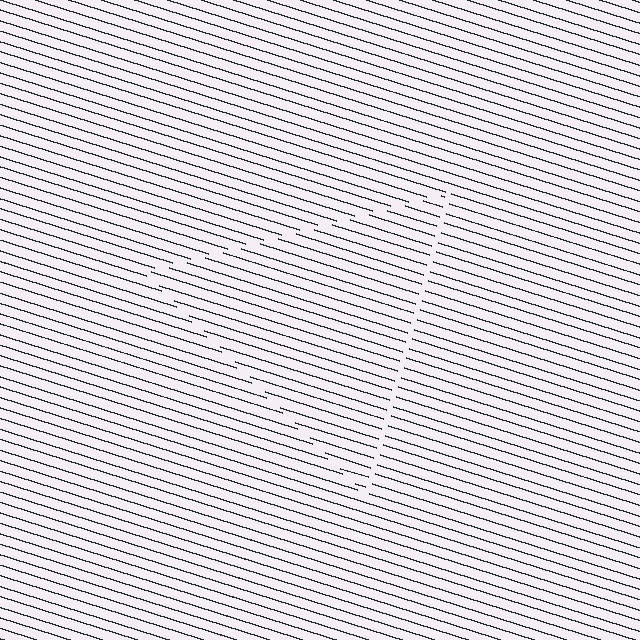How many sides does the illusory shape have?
3 sides — the line-ends trace a triangle.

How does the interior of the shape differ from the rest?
The interior of the shape contains the same grating, shifted by half a period — the contour is defined by the phase discontinuity where line-ends from the inner and outer gratings abut.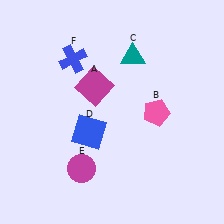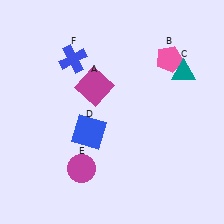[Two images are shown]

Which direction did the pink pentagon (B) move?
The pink pentagon (B) moved up.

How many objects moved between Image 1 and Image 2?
2 objects moved between the two images.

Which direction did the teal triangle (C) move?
The teal triangle (C) moved right.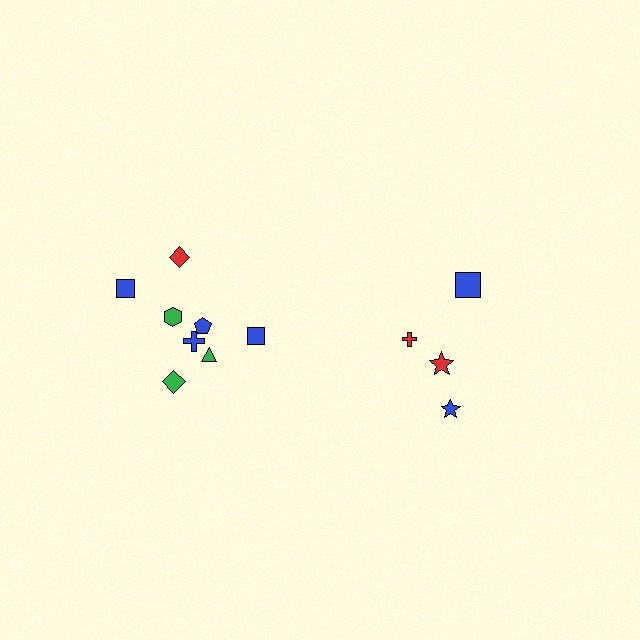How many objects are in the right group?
There are 4 objects.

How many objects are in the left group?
There are 8 objects.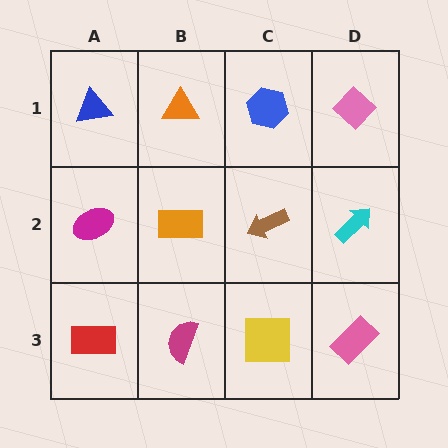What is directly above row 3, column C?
A brown arrow.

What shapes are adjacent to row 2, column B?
An orange triangle (row 1, column B), a magenta semicircle (row 3, column B), a magenta ellipse (row 2, column A), a brown arrow (row 2, column C).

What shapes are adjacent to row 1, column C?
A brown arrow (row 2, column C), an orange triangle (row 1, column B), a pink diamond (row 1, column D).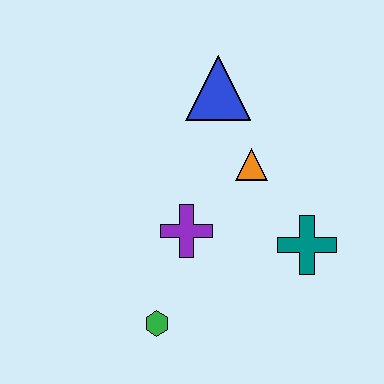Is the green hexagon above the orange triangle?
No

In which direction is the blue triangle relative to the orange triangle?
The blue triangle is above the orange triangle.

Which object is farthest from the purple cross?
The blue triangle is farthest from the purple cross.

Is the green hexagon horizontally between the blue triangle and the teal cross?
No